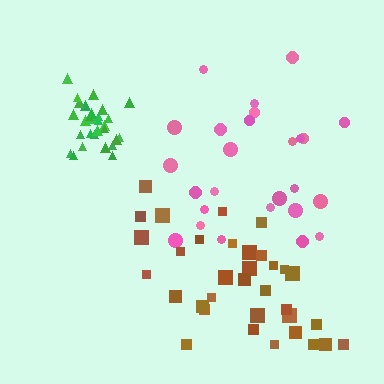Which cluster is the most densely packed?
Green.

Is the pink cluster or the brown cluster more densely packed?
Brown.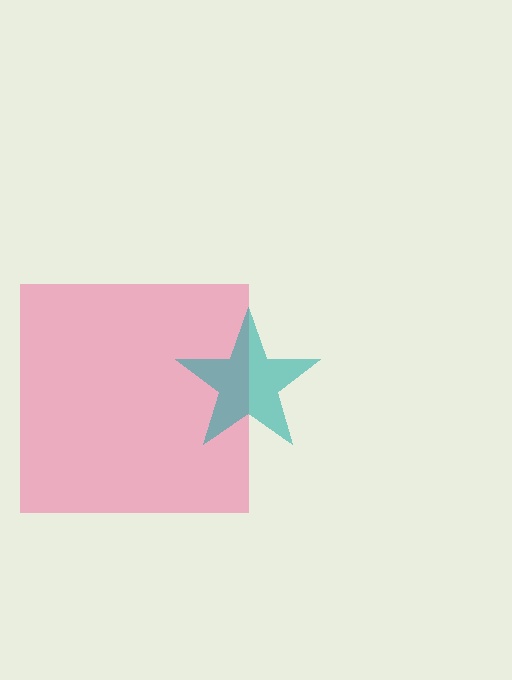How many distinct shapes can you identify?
There are 2 distinct shapes: a pink square, a teal star.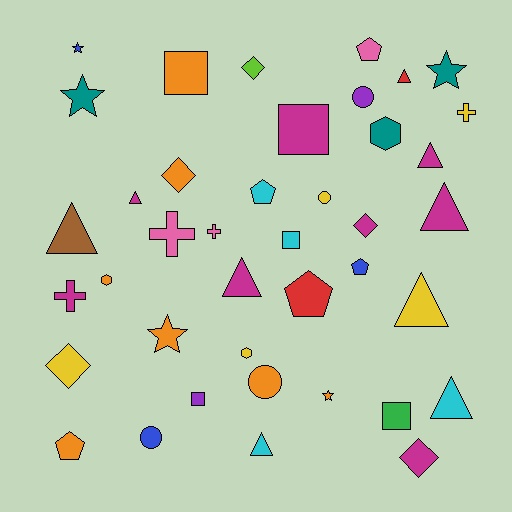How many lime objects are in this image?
There is 1 lime object.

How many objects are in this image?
There are 40 objects.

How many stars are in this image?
There are 5 stars.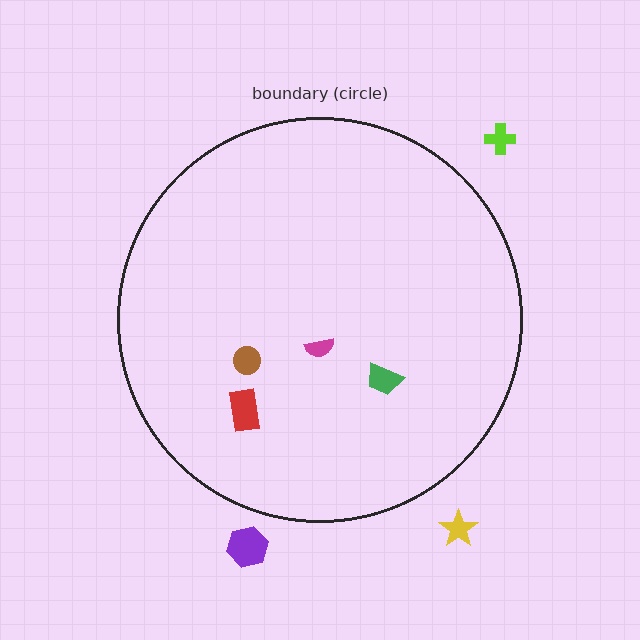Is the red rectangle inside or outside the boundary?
Inside.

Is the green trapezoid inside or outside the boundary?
Inside.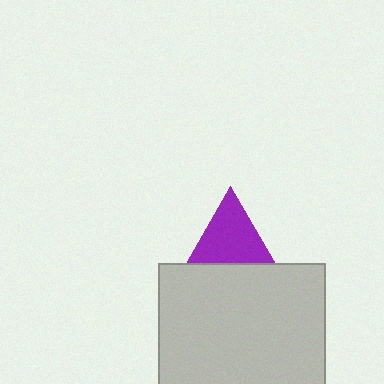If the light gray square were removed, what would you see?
You would see the complete purple triangle.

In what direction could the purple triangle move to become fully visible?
The purple triangle could move up. That would shift it out from behind the light gray square entirely.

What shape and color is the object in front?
The object in front is a light gray square.